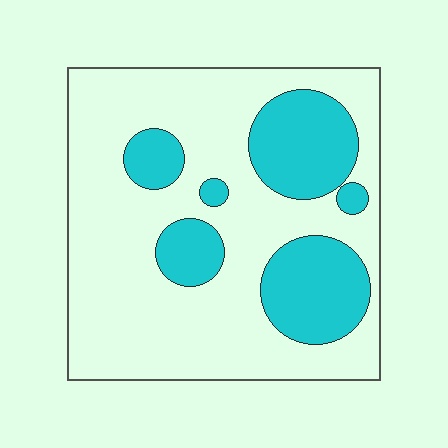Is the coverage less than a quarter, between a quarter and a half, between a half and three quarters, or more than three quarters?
Between a quarter and a half.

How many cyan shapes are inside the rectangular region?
6.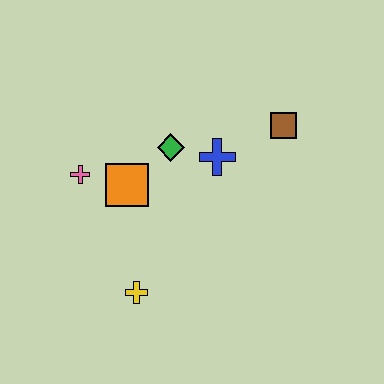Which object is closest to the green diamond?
The blue cross is closest to the green diamond.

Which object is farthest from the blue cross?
The yellow cross is farthest from the blue cross.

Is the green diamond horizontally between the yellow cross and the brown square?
Yes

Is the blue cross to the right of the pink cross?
Yes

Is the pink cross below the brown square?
Yes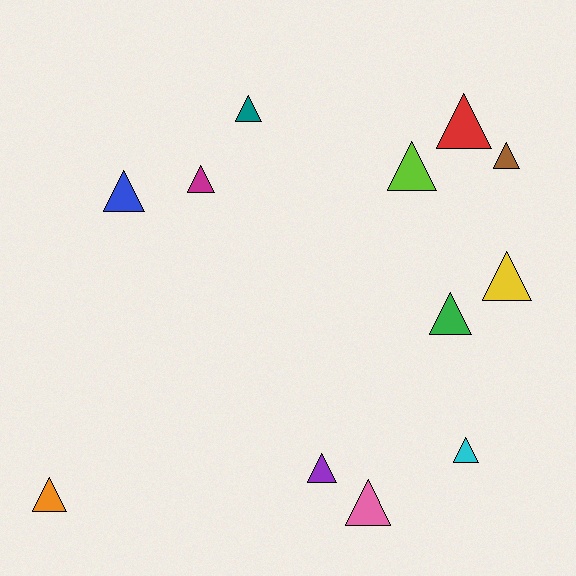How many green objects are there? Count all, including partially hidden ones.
There is 1 green object.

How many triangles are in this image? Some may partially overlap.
There are 12 triangles.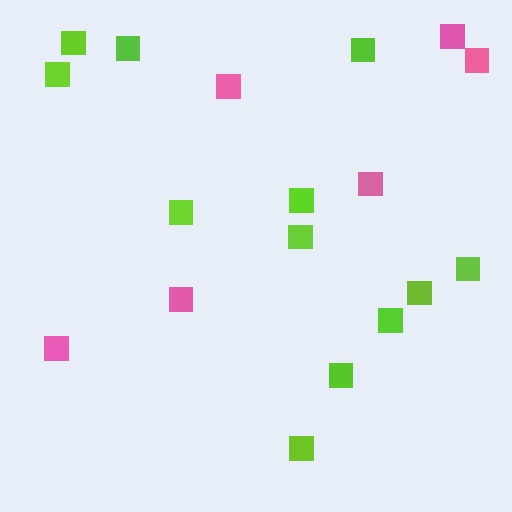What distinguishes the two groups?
There are 2 groups: one group of pink squares (6) and one group of lime squares (12).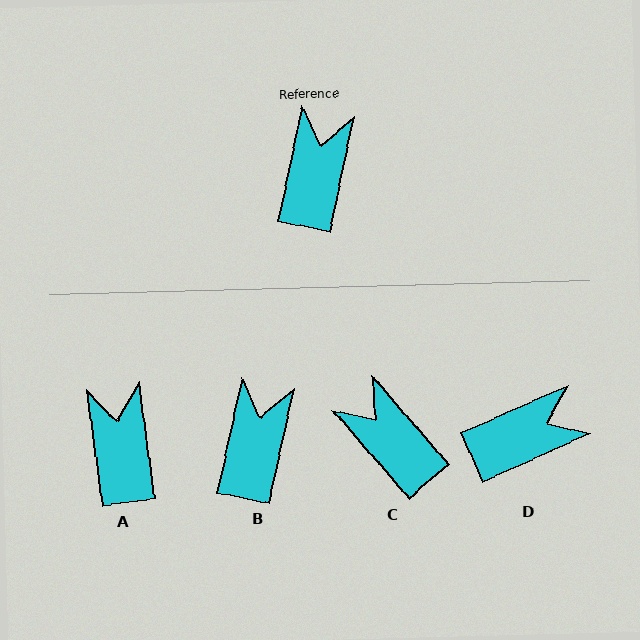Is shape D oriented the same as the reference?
No, it is off by about 54 degrees.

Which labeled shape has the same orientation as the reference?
B.